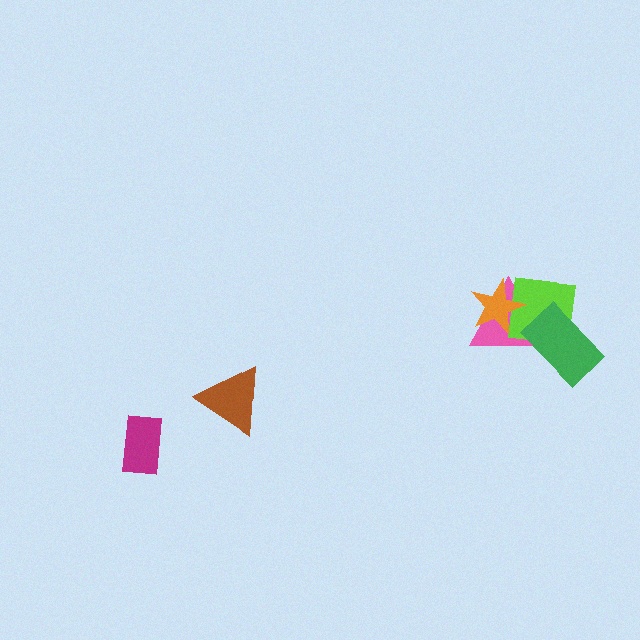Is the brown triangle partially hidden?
No, no other shape covers it.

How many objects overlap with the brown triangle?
0 objects overlap with the brown triangle.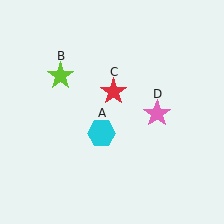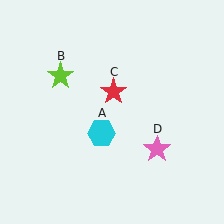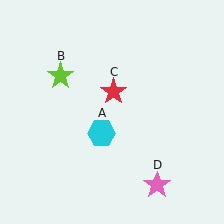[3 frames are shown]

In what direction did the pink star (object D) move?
The pink star (object D) moved down.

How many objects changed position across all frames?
1 object changed position: pink star (object D).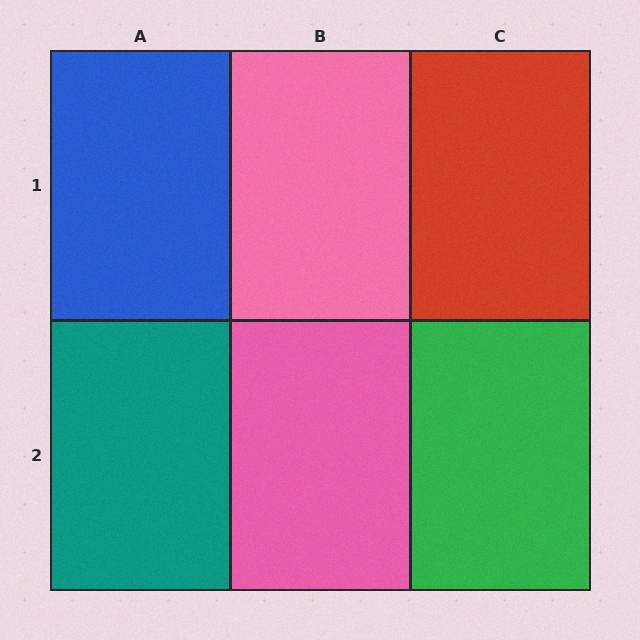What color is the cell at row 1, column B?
Pink.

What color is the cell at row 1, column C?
Red.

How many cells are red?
1 cell is red.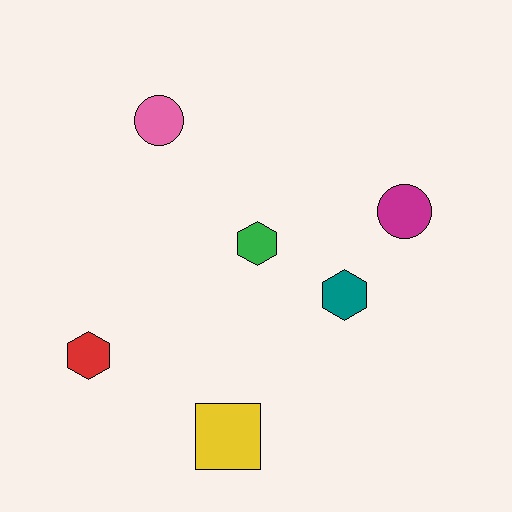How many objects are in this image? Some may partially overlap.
There are 6 objects.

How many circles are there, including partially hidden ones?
There are 2 circles.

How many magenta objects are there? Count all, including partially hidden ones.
There is 1 magenta object.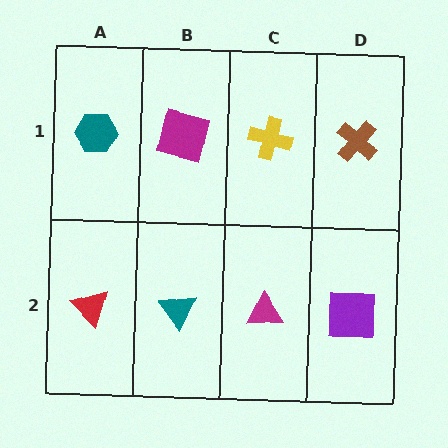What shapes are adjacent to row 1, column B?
A teal triangle (row 2, column B), a teal hexagon (row 1, column A), a yellow cross (row 1, column C).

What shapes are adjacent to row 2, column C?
A yellow cross (row 1, column C), a teal triangle (row 2, column B), a purple square (row 2, column D).